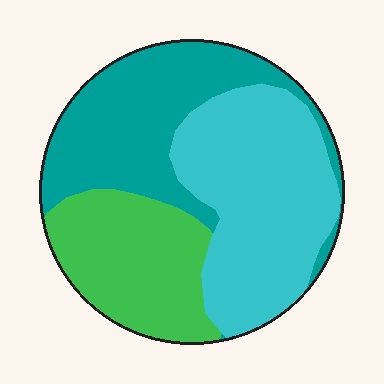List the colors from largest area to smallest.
From largest to smallest: cyan, teal, green.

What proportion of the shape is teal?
Teal takes up between a quarter and a half of the shape.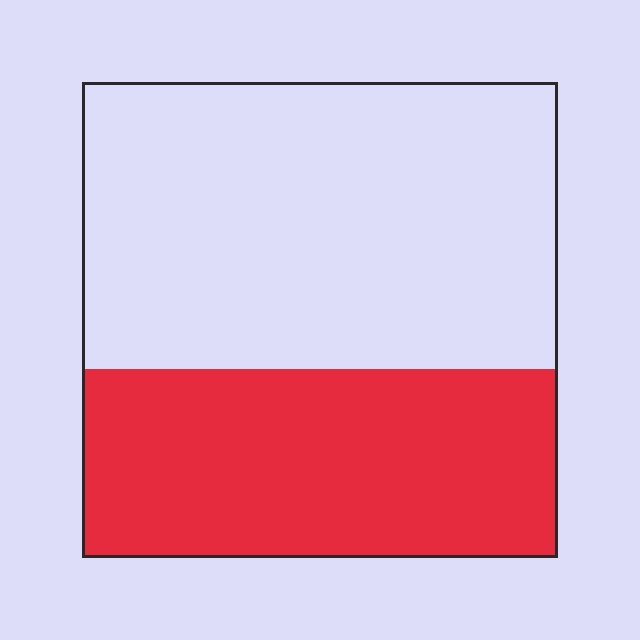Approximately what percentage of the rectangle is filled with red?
Approximately 40%.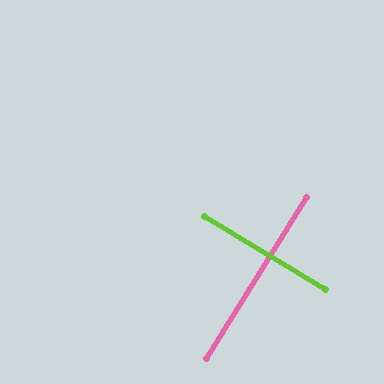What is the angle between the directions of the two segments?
Approximately 89 degrees.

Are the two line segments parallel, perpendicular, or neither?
Perpendicular — they meet at approximately 89°.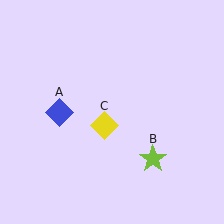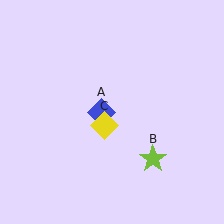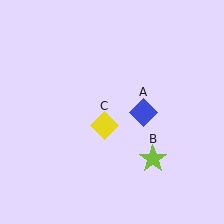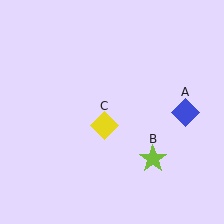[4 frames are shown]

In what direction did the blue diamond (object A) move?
The blue diamond (object A) moved right.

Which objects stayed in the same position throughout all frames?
Lime star (object B) and yellow diamond (object C) remained stationary.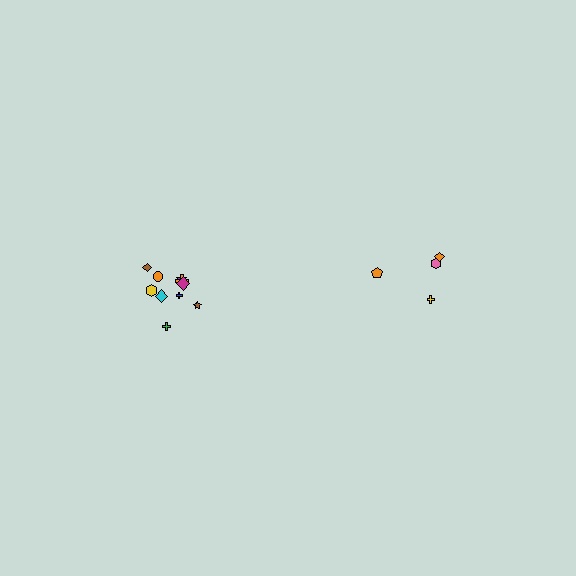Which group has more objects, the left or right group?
The left group.